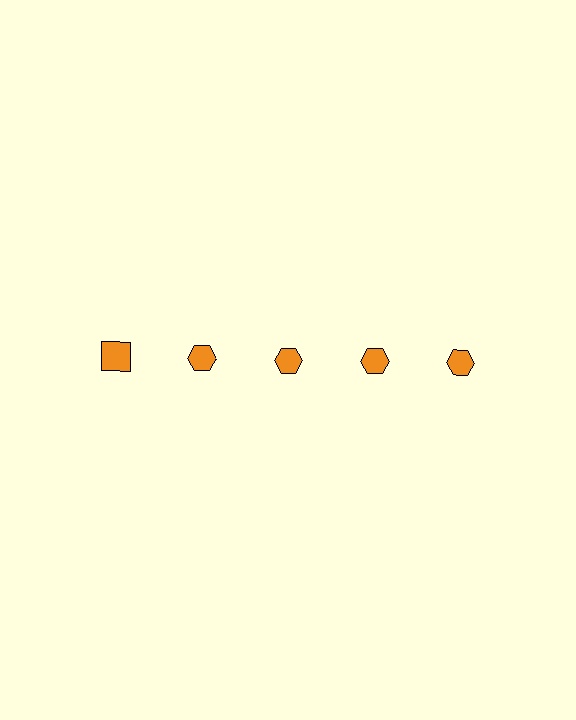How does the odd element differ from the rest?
It has a different shape: square instead of hexagon.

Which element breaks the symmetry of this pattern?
The orange square in the top row, leftmost column breaks the symmetry. All other shapes are orange hexagons.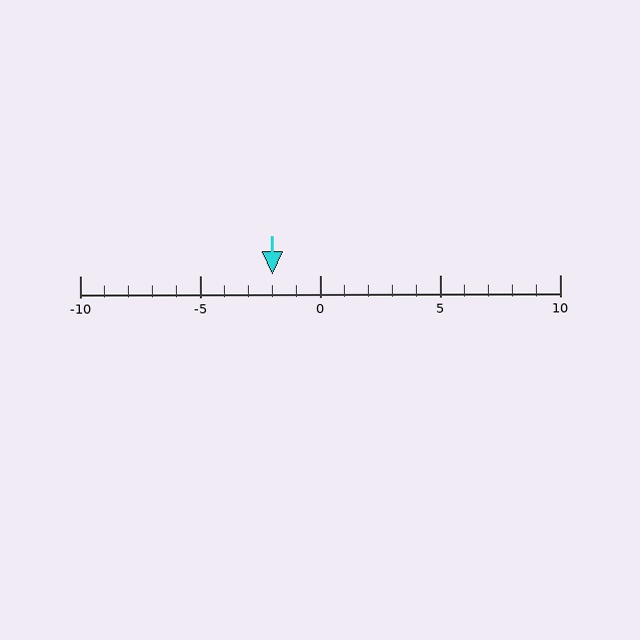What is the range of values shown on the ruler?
The ruler shows values from -10 to 10.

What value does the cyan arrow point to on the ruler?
The cyan arrow points to approximately -2.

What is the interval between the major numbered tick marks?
The major tick marks are spaced 5 units apart.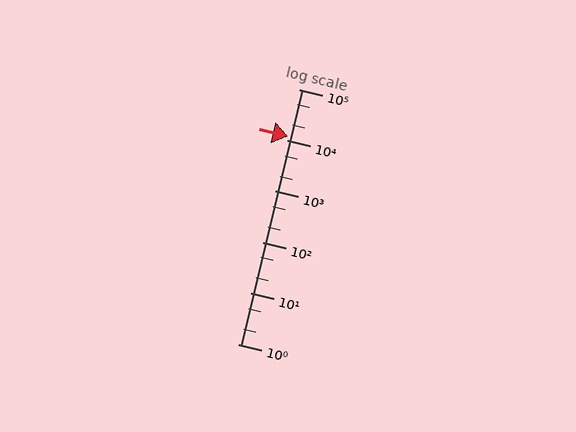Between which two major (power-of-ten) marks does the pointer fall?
The pointer is between 10000 and 100000.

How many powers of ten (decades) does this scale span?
The scale spans 5 decades, from 1 to 100000.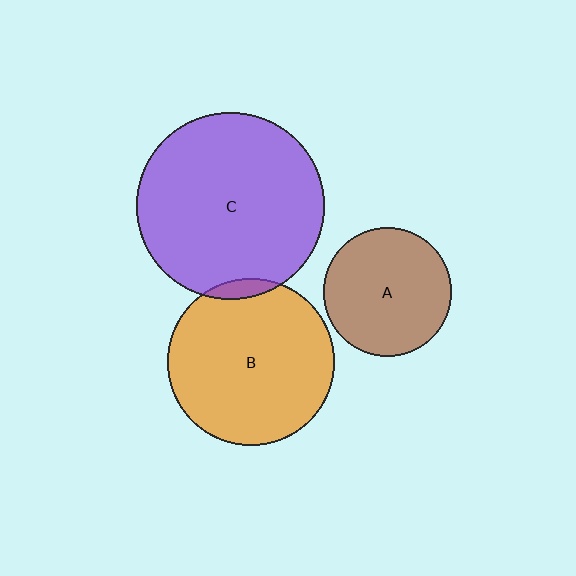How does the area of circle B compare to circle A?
Approximately 1.7 times.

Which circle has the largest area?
Circle C (purple).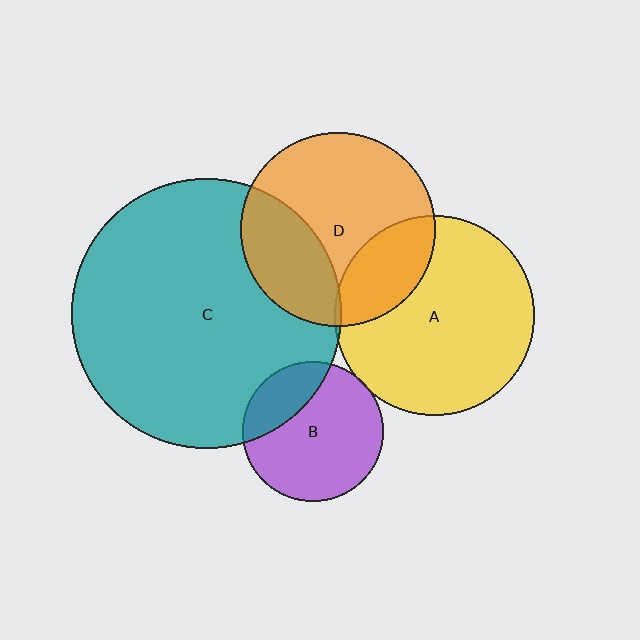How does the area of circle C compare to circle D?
Approximately 1.9 times.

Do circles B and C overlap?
Yes.